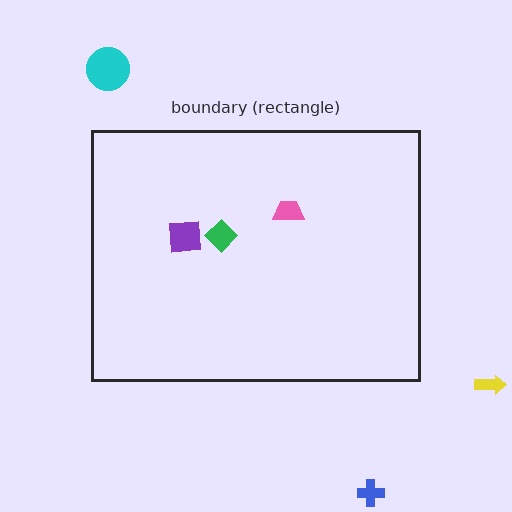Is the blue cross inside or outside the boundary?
Outside.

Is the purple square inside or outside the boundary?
Inside.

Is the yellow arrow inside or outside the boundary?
Outside.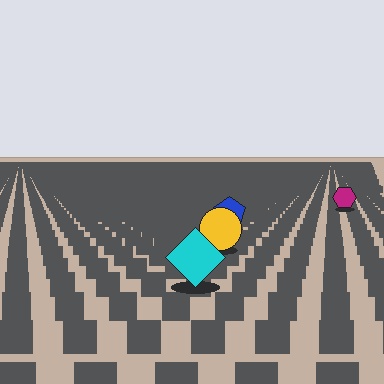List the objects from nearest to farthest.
From nearest to farthest: the cyan diamond, the yellow circle, the blue pentagon, the magenta hexagon.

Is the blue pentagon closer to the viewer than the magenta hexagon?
Yes. The blue pentagon is closer — you can tell from the texture gradient: the ground texture is coarser near it.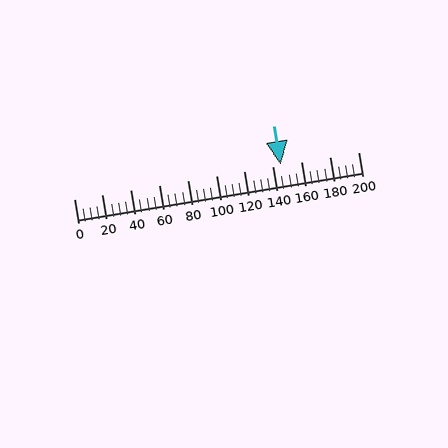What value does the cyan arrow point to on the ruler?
The cyan arrow points to approximately 146.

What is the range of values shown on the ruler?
The ruler shows values from 0 to 200.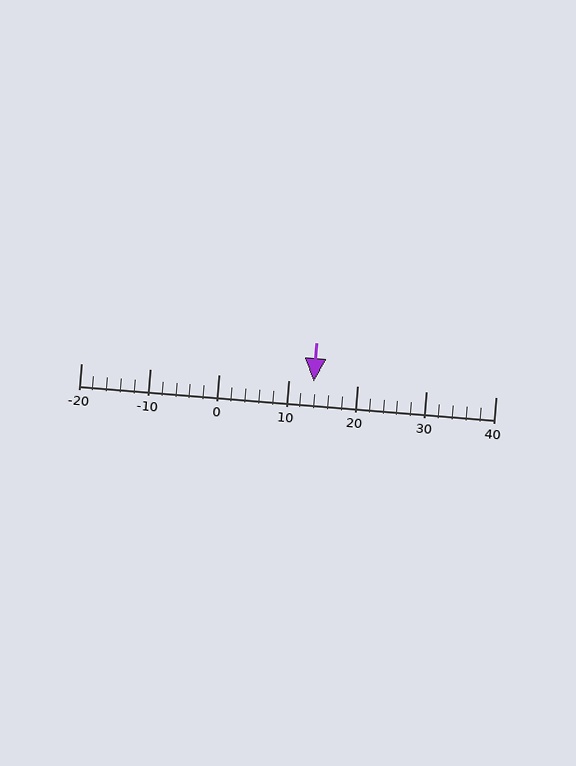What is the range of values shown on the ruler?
The ruler shows values from -20 to 40.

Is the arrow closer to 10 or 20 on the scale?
The arrow is closer to 10.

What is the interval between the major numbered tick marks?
The major tick marks are spaced 10 units apart.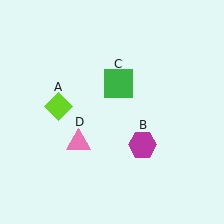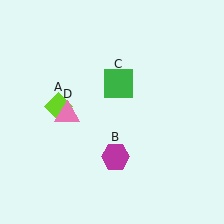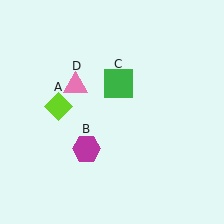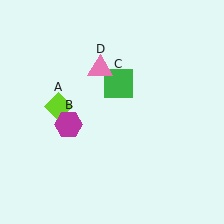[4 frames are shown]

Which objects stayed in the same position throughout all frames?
Lime diamond (object A) and green square (object C) remained stationary.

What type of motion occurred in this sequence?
The magenta hexagon (object B), pink triangle (object D) rotated clockwise around the center of the scene.